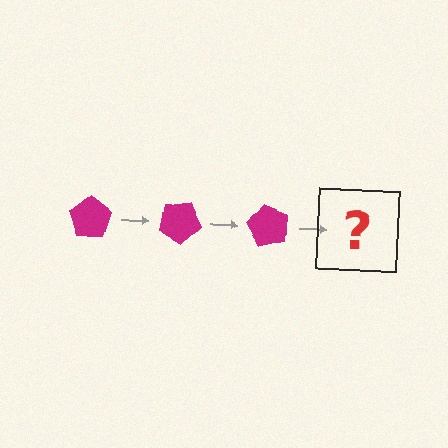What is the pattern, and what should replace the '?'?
The pattern is that the pentagon rotates 30 degrees each step. The '?' should be a magenta pentagon rotated 90 degrees.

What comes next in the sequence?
The next element should be a magenta pentagon rotated 90 degrees.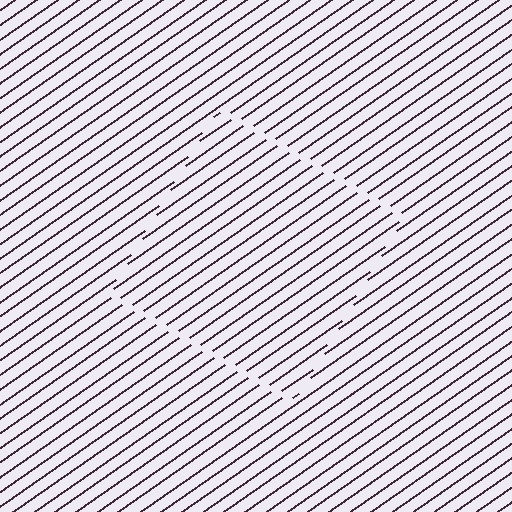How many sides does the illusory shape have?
4 sides — the line-ends trace a square.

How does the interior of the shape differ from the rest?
The interior of the shape contains the same grating, shifted by half a period — the contour is defined by the phase discontinuity where line-ends from the inner and outer gratings abut.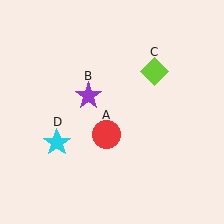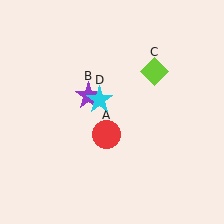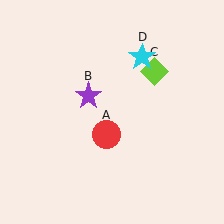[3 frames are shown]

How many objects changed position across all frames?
1 object changed position: cyan star (object D).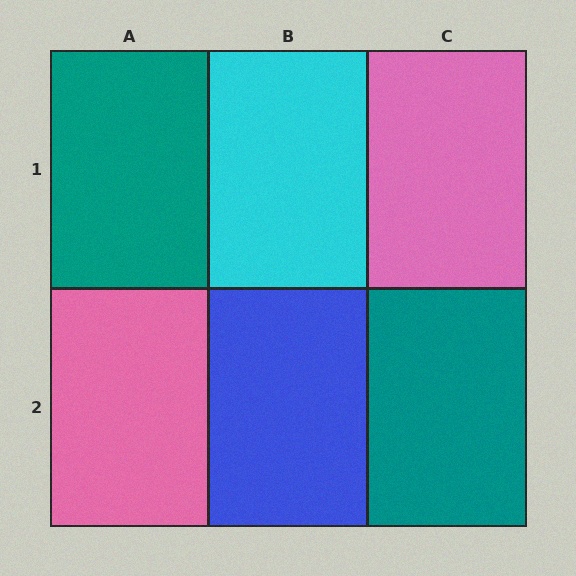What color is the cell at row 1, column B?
Cyan.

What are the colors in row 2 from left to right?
Pink, blue, teal.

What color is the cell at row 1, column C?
Pink.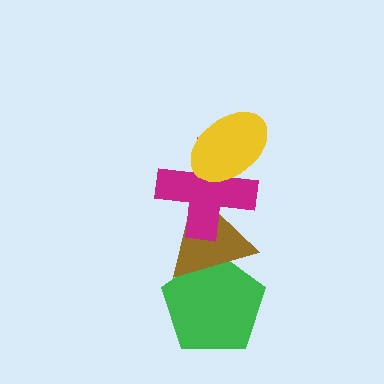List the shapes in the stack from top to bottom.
From top to bottom: the yellow ellipse, the magenta cross, the brown triangle, the green pentagon.